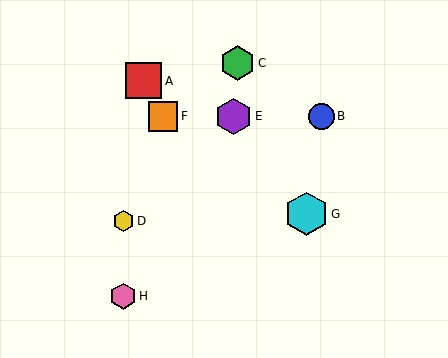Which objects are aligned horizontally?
Objects B, E, F are aligned horizontally.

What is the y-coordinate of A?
Object A is at y≈81.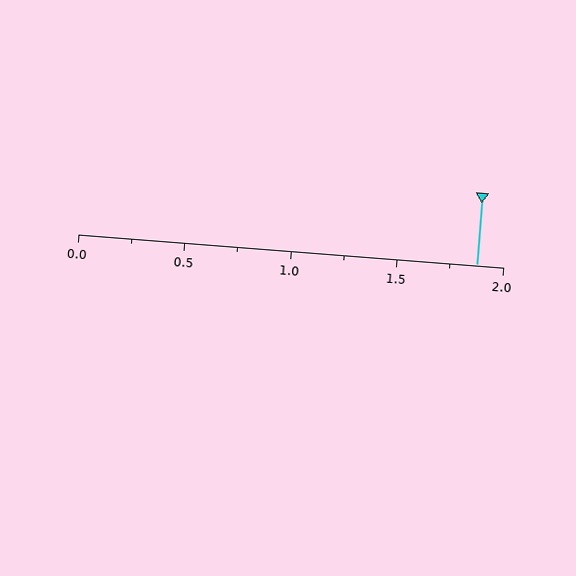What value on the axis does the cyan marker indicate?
The marker indicates approximately 1.88.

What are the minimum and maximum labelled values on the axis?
The axis runs from 0.0 to 2.0.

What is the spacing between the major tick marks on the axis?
The major ticks are spaced 0.5 apart.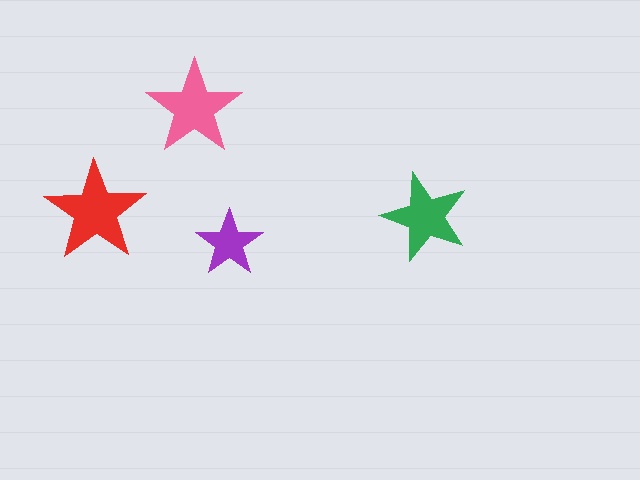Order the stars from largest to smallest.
the red one, the pink one, the green one, the purple one.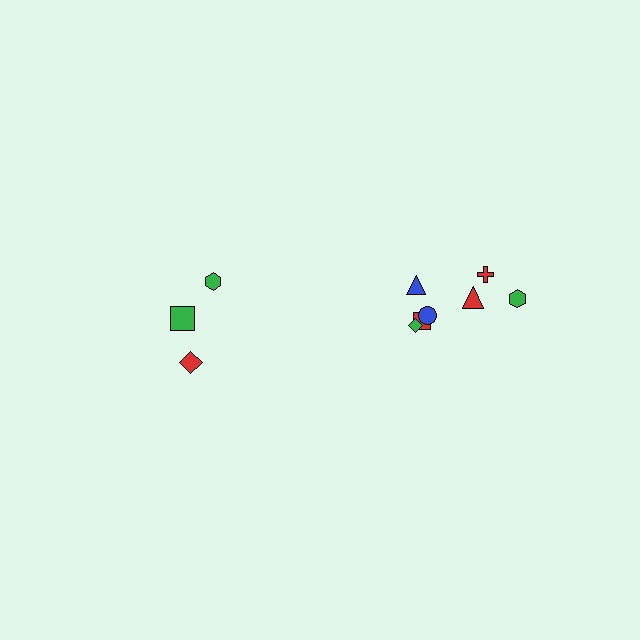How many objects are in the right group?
There are 7 objects.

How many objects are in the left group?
There are 3 objects.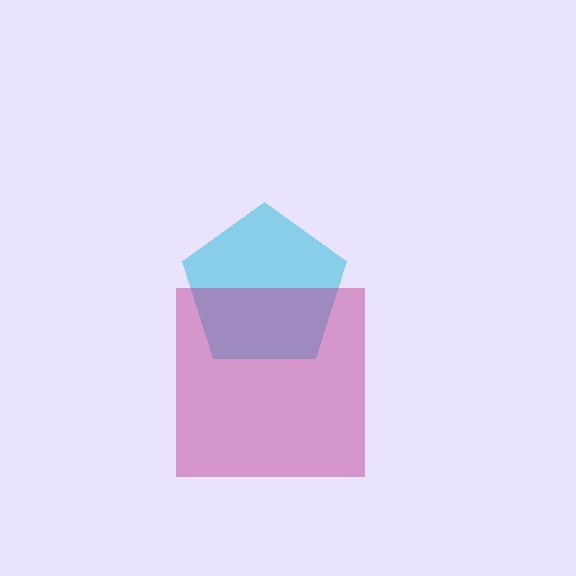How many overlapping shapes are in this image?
There are 2 overlapping shapes in the image.